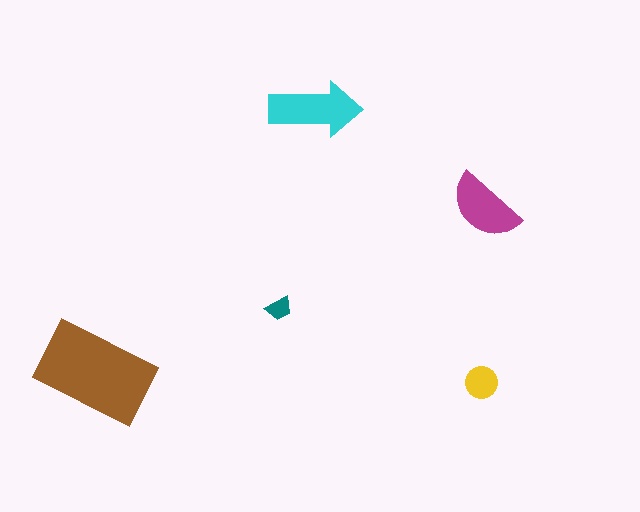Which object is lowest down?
The yellow circle is bottommost.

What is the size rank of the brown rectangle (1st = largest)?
1st.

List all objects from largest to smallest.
The brown rectangle, the cyan arrow, the magenta semicircle, the yellow circle, the teal trapezoid.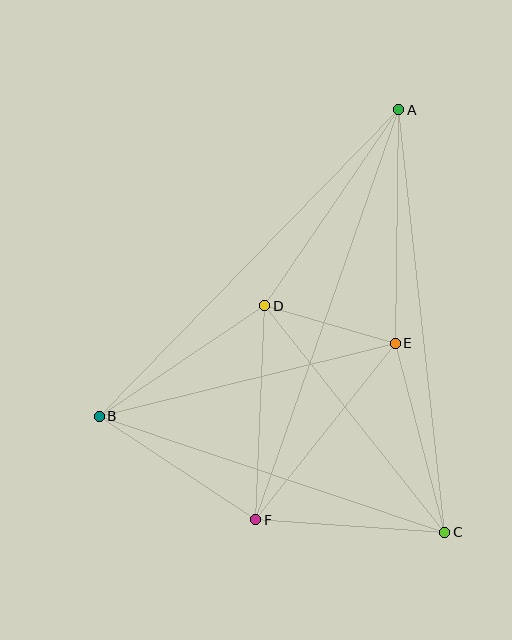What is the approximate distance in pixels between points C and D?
The distance between C and D is approximately 289 pixels.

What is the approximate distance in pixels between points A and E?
The distance between A and E is approximately 233 pixels.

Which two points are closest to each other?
Points D and E are closest to each other.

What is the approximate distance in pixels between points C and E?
The distance between C and E is approximately 196 pixels.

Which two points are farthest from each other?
Points A and F are farthest from each other.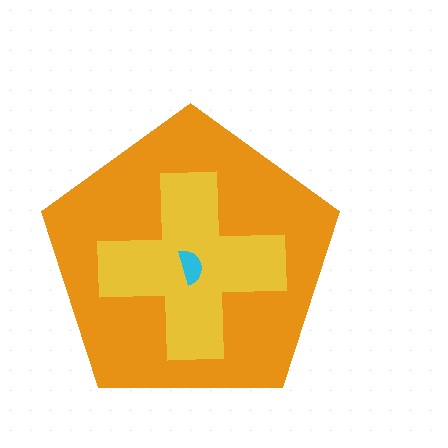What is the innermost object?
The cyan semicircle.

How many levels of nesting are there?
3.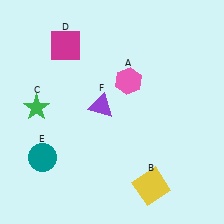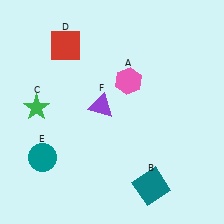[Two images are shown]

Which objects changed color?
B changed from yellow to teal. D changed from magenta to red.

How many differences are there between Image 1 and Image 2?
There are 2 differences between the two images.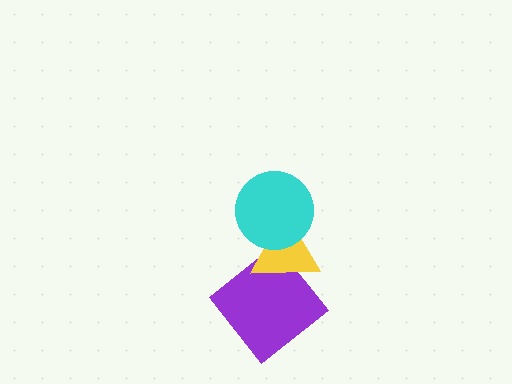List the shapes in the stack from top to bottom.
From top to bottom: the cyan circle, the yellow triangle, the purple diamond.